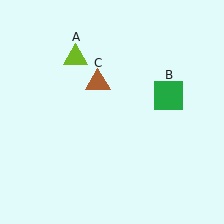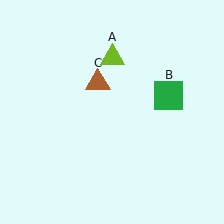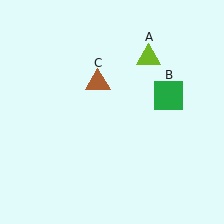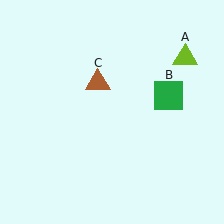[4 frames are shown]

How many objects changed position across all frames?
1 object changed position: lime triangle (object A).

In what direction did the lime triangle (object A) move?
The lime triangle (object A) moved right.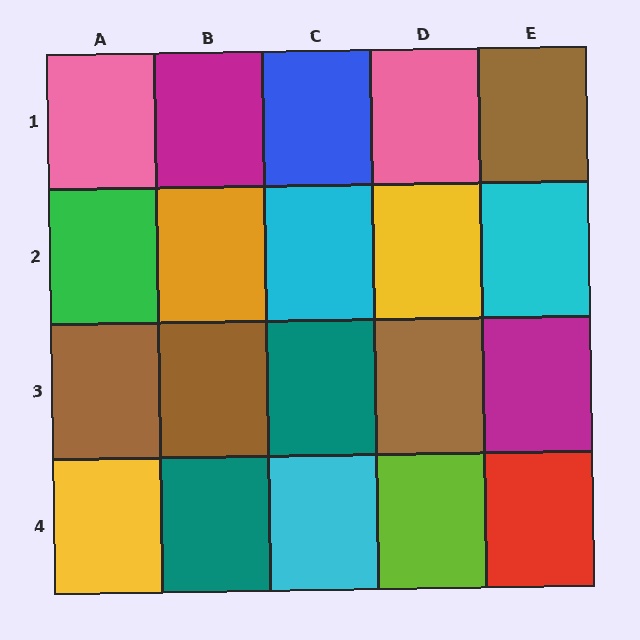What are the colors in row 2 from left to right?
Green, orange, cyan, yellow, cyan.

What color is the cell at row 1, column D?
Pink.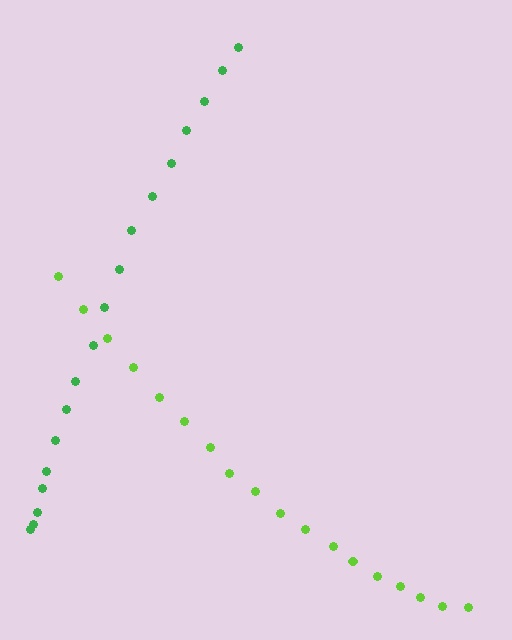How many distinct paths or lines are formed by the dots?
There are 2 distinct paths.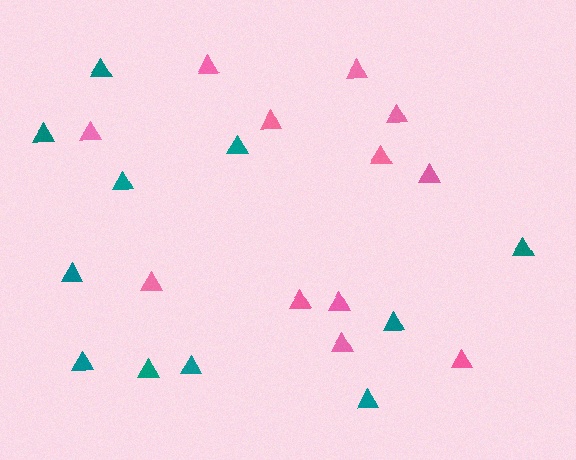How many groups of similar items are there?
There are 2 groups: one group of teal triangles (11) and one group of pink triangles (12).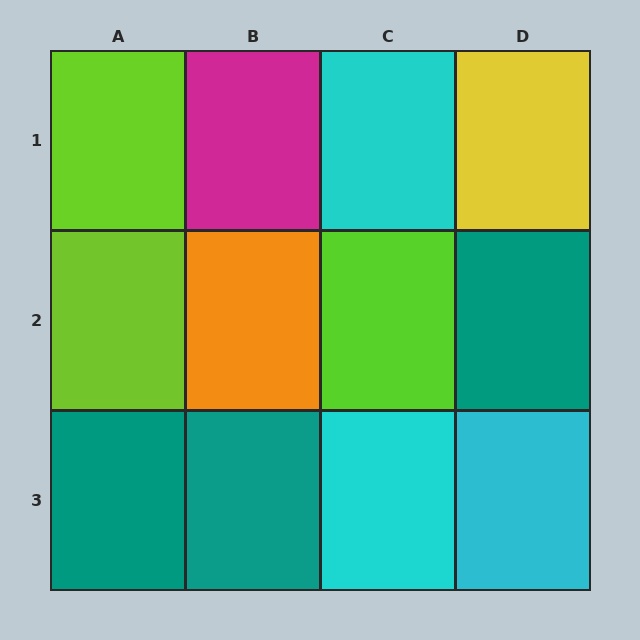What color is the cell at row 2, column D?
Teal.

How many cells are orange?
1 cell is orange.